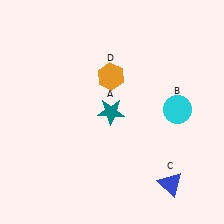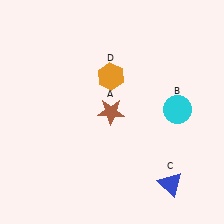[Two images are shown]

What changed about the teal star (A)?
In Image 1, A is teal. In Image 2, it changed to brown.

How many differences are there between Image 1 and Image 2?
There is 1 difference between the two images.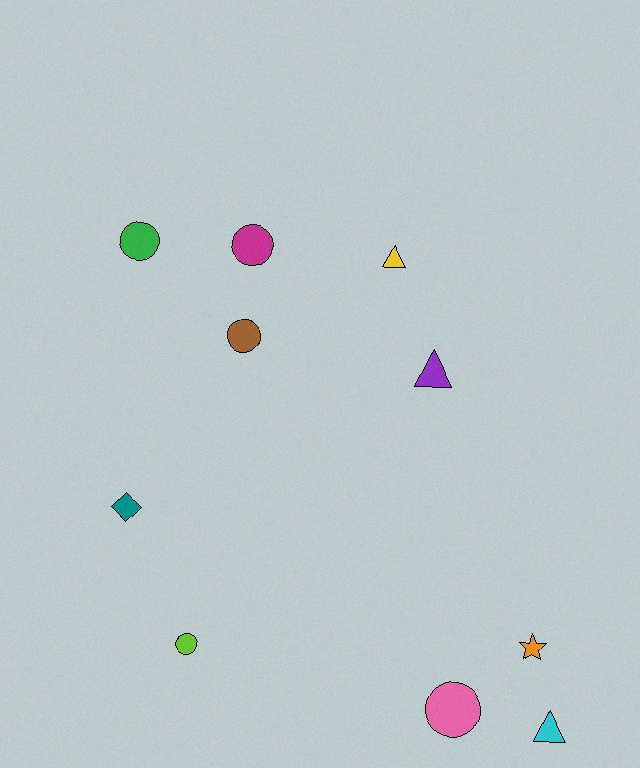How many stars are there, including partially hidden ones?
There is 1 star.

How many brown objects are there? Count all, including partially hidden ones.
There is 1 brown object.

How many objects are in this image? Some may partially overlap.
There are 10 objects.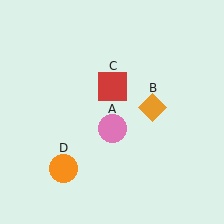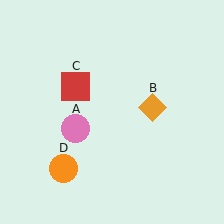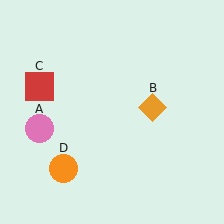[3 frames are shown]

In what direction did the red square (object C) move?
The red square (object C) moved left.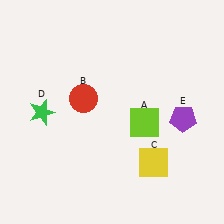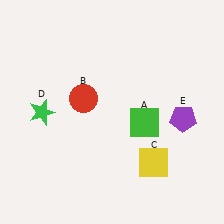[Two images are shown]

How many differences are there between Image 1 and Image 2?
There is 1 difference between the two images.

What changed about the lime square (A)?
In Image 1, A is lime. In Image 2, it changed to green.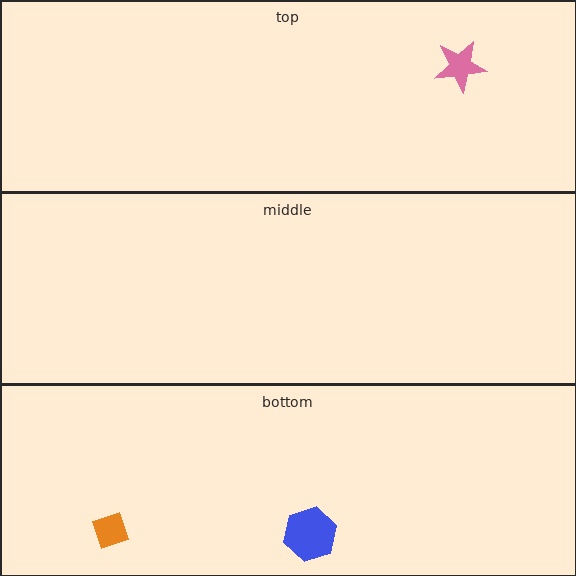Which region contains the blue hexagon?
The bottom region.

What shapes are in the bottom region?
The orange diamond, the blue hexagon.